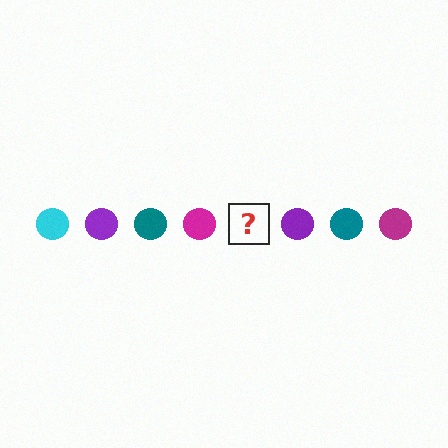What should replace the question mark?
The question mark should be replaced with a cyan circle.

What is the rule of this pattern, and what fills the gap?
The rule is that the pattern cycles through cyan, purple, teal, magenta circles. The gap should be filled with a cyan circle.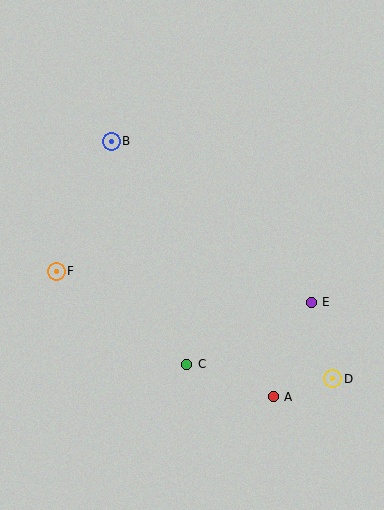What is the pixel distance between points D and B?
The distance between D and B is 325 pixels.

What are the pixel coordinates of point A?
Point A is at (273, 397).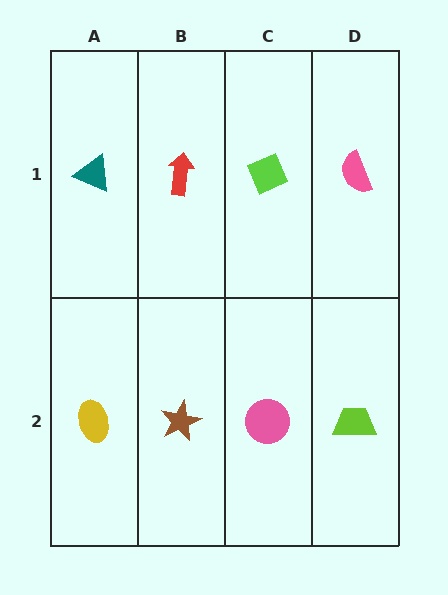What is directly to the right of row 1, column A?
A red arrow.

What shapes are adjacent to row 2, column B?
A red arrow (row 1, column B), a yellow ellipse (row 2, column A), a pink circle (row 2, column C).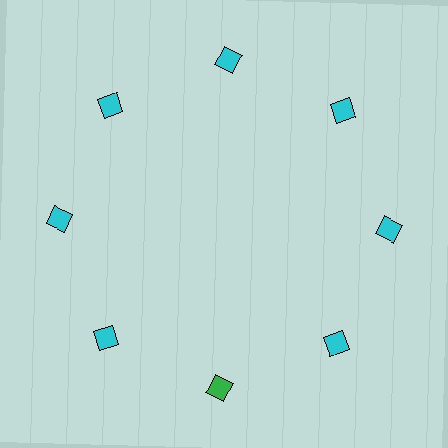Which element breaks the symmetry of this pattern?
The green diamond at roughly the 6 o'clock position breaks the symmetry. All other shapes are cyan diamonds.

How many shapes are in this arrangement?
There are 8 shapes arranged in a ring pattern.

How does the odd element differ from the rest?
It has a different color: green instead of cyan.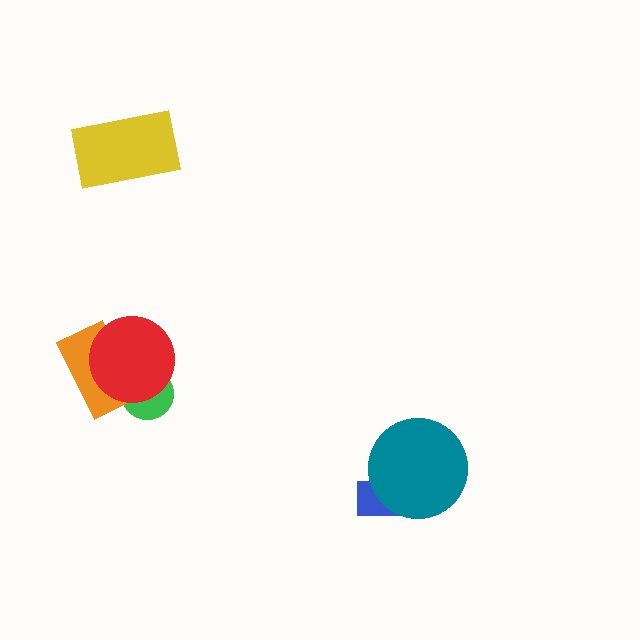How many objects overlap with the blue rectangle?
1 object overlaps with the blue rectangle.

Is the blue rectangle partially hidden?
Yes, it is partially covered by another shape.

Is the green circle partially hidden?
Yes, it is partially covered by another shape.